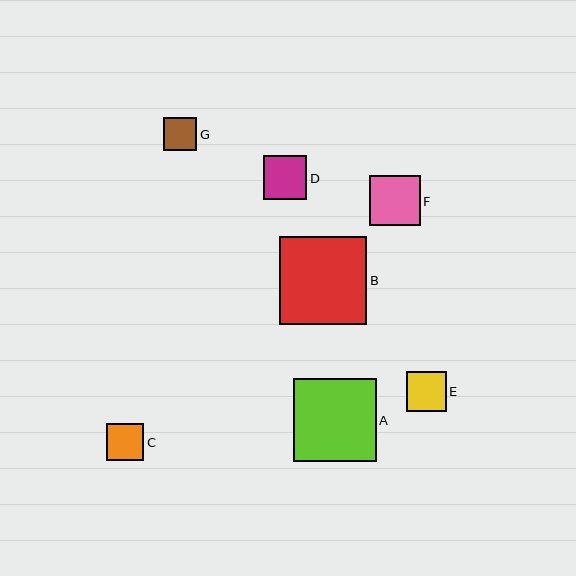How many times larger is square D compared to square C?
Square D is approximately 1.2 times the size of square C.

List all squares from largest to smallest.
From largest to smallest: B, A, F, D, E, C, G.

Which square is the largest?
Square B is the largest with a size of approximately 88 pixels.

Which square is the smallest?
Square G is the smallest with a size of approximately 34 pixels.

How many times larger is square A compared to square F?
Square A is approximately 1.6 times the size of square F.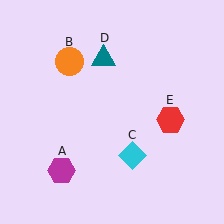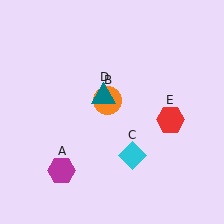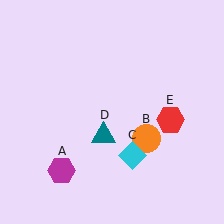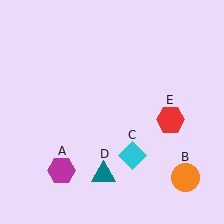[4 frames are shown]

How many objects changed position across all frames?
2 objects changed position: orange circle (object B), teal triangle (object D).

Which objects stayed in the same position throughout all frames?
Magenta hexagon (object A) and cyan diamond (object C) and red hexagon (object E) remained stationary.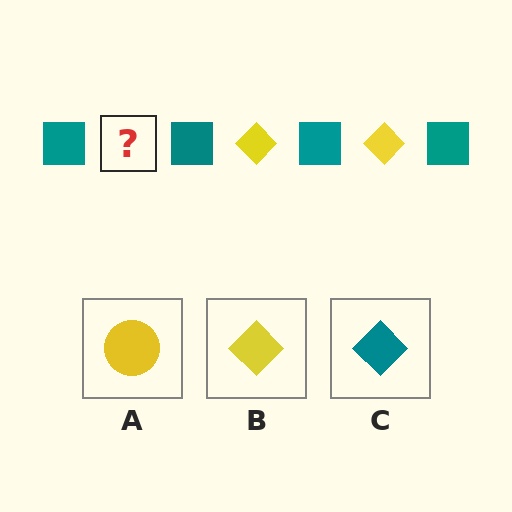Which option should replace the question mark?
Option B.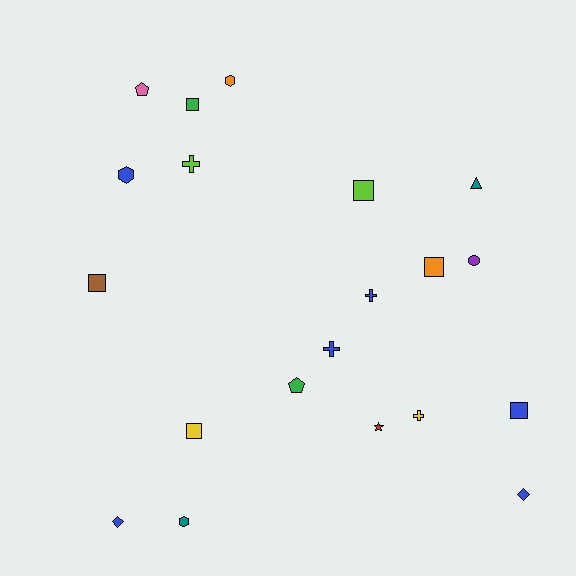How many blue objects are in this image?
There are 6 blue objects.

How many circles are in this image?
There is 1 circle.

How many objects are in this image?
There are 20 objects.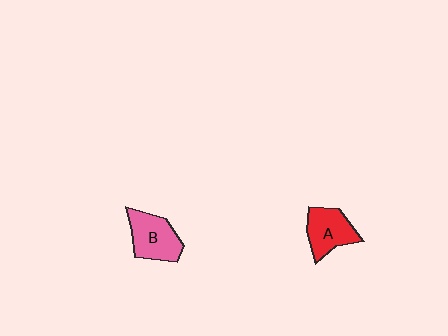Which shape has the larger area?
Shape B (pink).